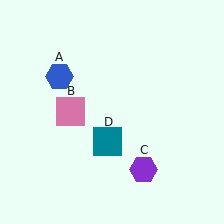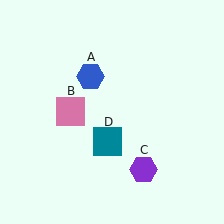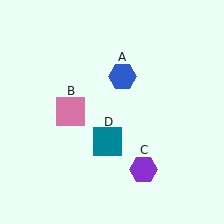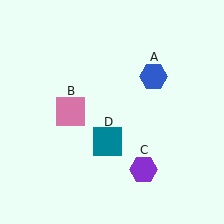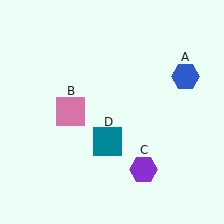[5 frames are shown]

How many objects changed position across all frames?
1 object changed position: blue hexagon (object A).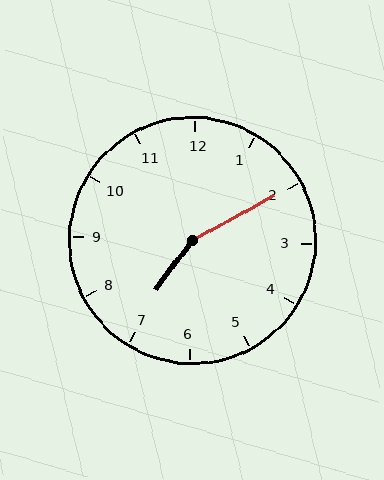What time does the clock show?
7:10.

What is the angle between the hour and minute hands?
Approximately 155 degrees.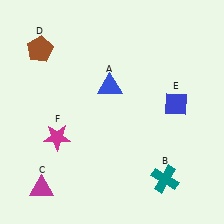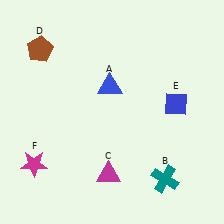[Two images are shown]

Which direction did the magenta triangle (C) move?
The magenta triangle (C) moved right.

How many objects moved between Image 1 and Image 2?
2 objects moved between the two images.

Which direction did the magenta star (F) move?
The magenta star (F) moved down.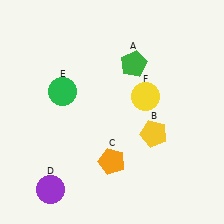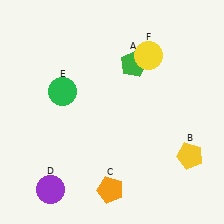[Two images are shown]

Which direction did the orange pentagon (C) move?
The orange pentagon (C) moved down.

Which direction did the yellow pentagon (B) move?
The yellow pentagon (B) moved right.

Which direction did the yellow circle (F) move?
The yellow circle (F) moved up.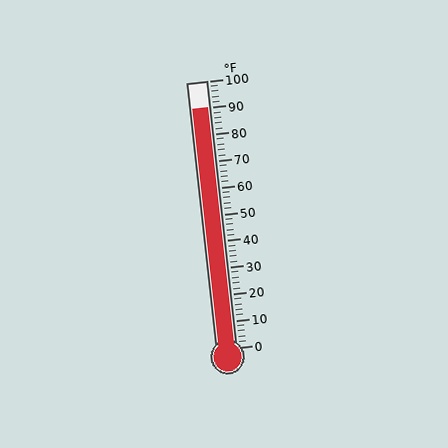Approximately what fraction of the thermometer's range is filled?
The thermometer is filled to approximately 90% of its range.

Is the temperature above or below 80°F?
The temperature is above 80°F.